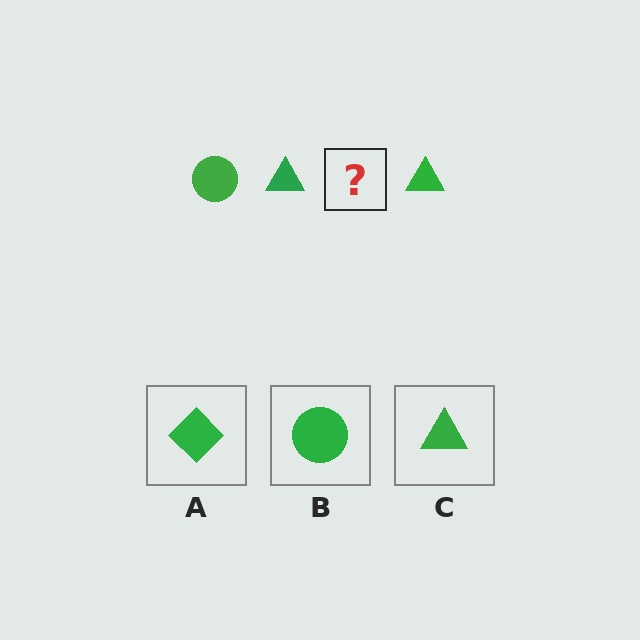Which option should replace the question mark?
Option B.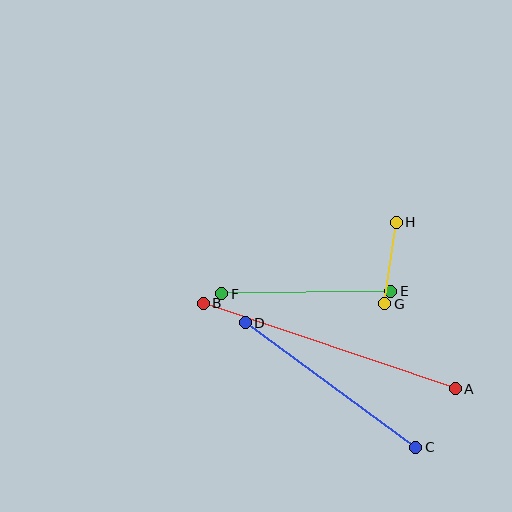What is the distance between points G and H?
The distance is approximately 82 pixels.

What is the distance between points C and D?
The distance is approximately 211 pixels.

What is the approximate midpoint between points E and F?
The midpoint is at approximately (306, 293) pixels.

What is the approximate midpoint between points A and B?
The midpoint is at approximately (329, 346) pixels.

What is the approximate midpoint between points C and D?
The midpoint is at approximately (331, 385) pixels.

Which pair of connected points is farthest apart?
Points A and B are farthest apart.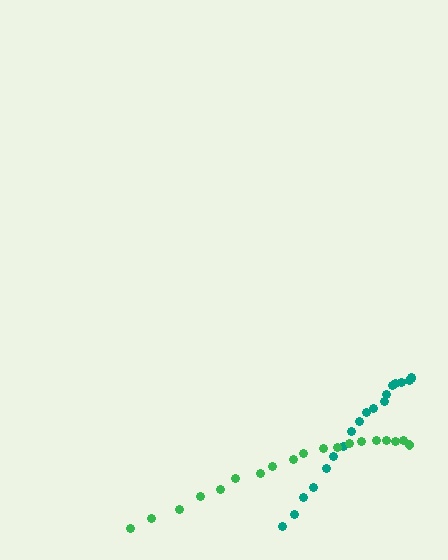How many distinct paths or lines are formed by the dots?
There are 2 distinct paths.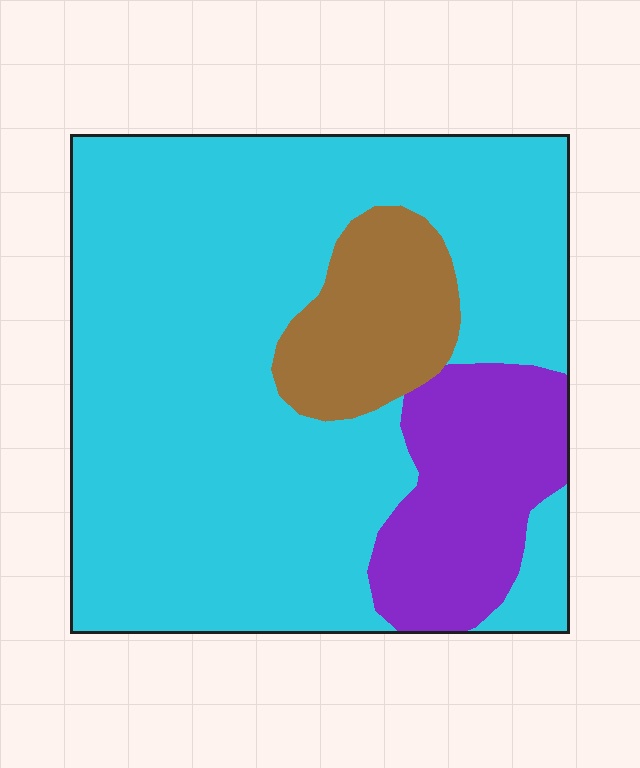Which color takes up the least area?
Brown, at roughly 10%.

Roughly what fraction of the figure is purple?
Purple takes up less than a sixth of the figure.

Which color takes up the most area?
Cyan, at roughly 75%.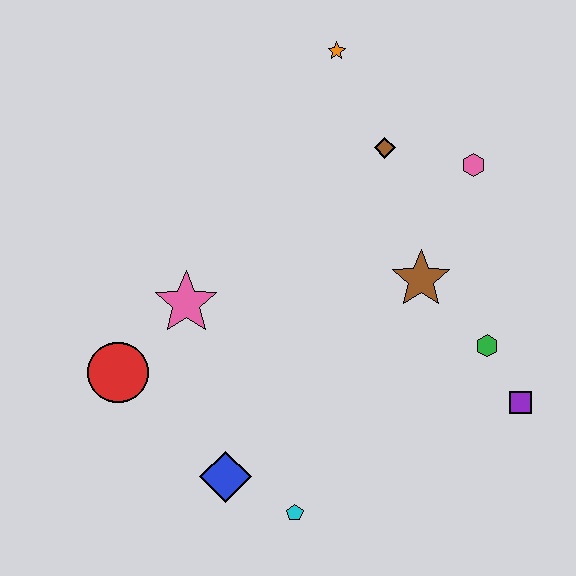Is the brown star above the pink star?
Yes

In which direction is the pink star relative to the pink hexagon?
The pink star is to the left of the pink hexagon.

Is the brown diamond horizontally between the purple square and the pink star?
Yes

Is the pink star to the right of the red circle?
Yes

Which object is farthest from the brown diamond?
The cyan pentagon is farthest from the brown diamond.